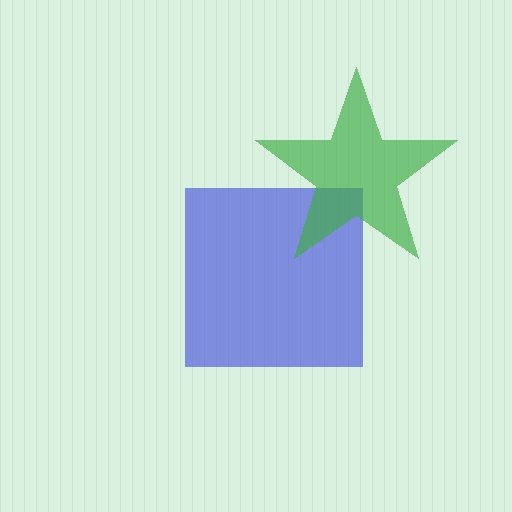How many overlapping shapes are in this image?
There are 2 overlapping shapes in the image.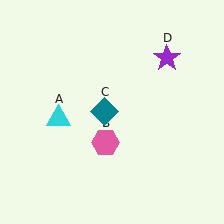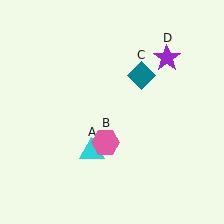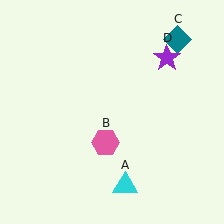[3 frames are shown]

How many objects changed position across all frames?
2 objects changed position: cyan triangle (object A), teal diamond (object C).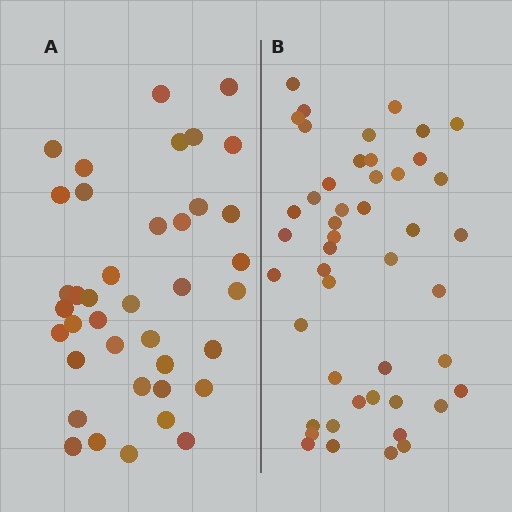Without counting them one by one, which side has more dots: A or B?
Region B (the right region) has more dots.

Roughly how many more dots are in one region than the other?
Region B has roughly 8 or so more dots than region A.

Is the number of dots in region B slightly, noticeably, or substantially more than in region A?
Region B has only slightly more — the two regions are fairly close. The ratio is roughly 1.2 to 1.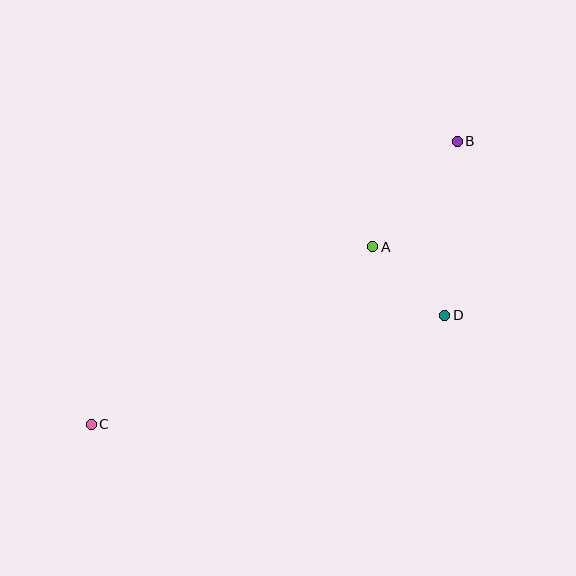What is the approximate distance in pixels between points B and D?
The distance between B and D is approximately 175 pixels.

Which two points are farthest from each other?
Points B and C are farthest from each other.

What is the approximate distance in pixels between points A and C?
The distance between A and C is approximately 333 pixels.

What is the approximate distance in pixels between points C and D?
The distance between C and D is approximately 370 pixels.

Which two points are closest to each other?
Points A and D are closest to each other.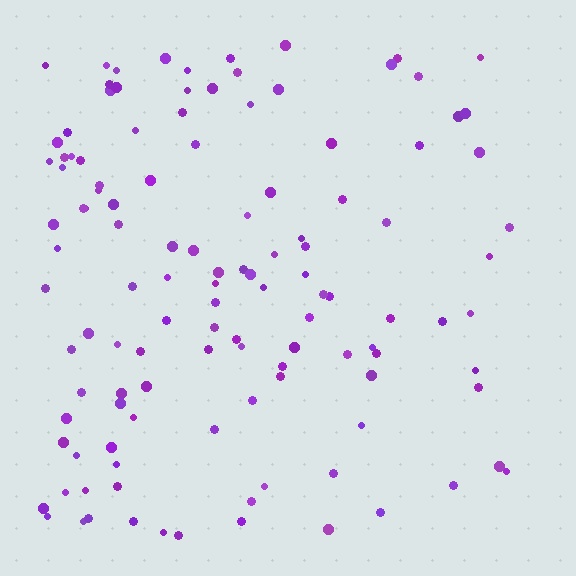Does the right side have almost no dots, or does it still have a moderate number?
Still a moderate number, just noticeably fewer than the left.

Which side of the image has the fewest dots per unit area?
The right.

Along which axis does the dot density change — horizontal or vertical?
Horizontal.